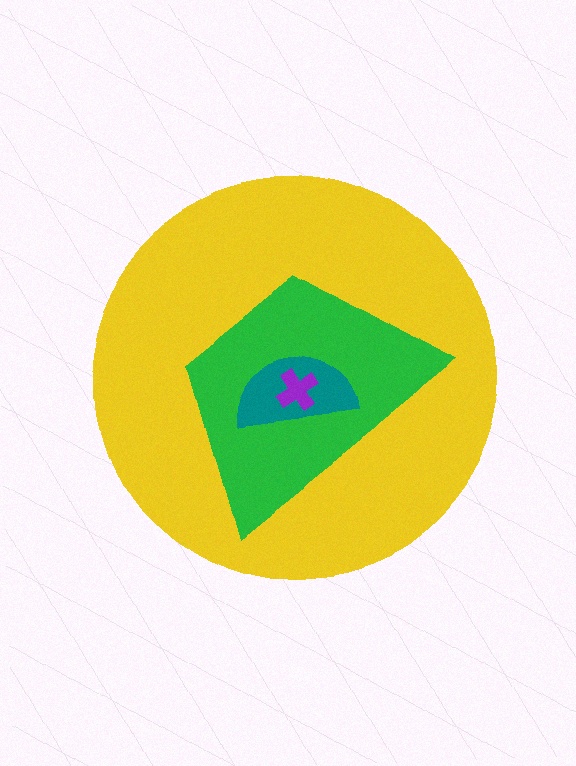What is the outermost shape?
The yellow circle.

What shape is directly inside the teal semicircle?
The purple cross.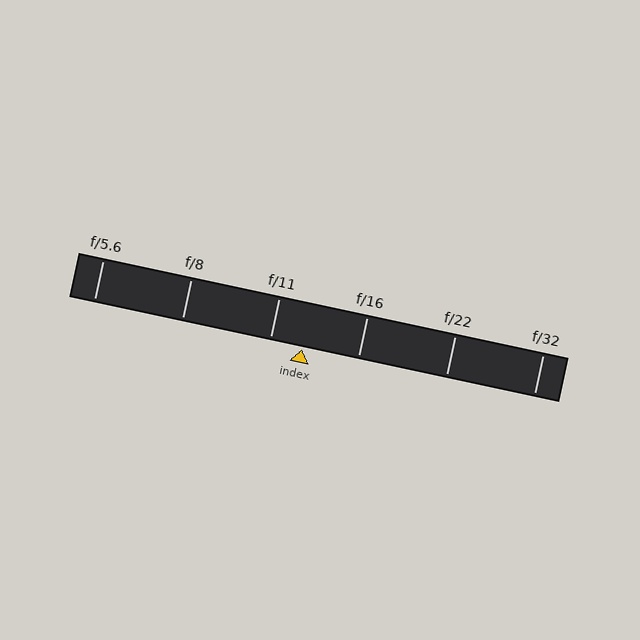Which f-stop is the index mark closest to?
The index mark is closest to f/11.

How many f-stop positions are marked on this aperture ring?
There are 6 f-stop positions marked.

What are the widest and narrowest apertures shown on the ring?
The widest aperture shown is f/5.6 and the narrowest is f/32.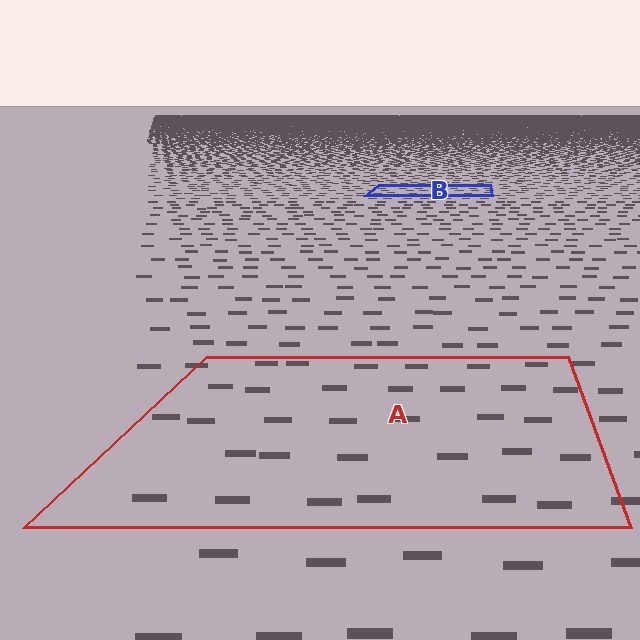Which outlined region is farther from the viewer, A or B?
Region B is farther from the viewer — the texture elements inside it appear smaller and more densely packed.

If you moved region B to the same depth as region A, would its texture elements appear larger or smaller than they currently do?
They would appear larger. At a closer depth, the same texture elements are projected at a bigger on-screen size.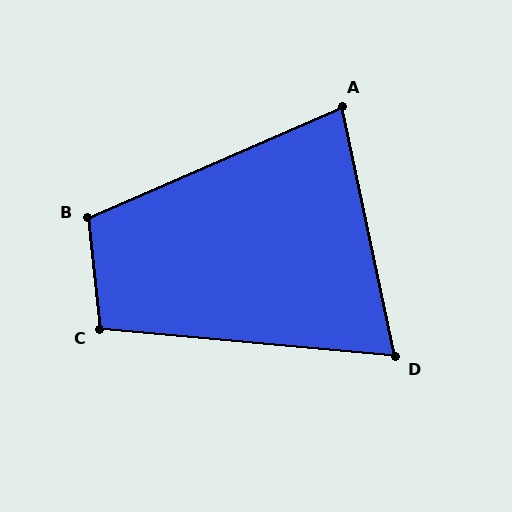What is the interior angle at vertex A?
Approximately 78 degrees (acute).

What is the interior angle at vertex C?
Approximately 102 degrees (obtuse).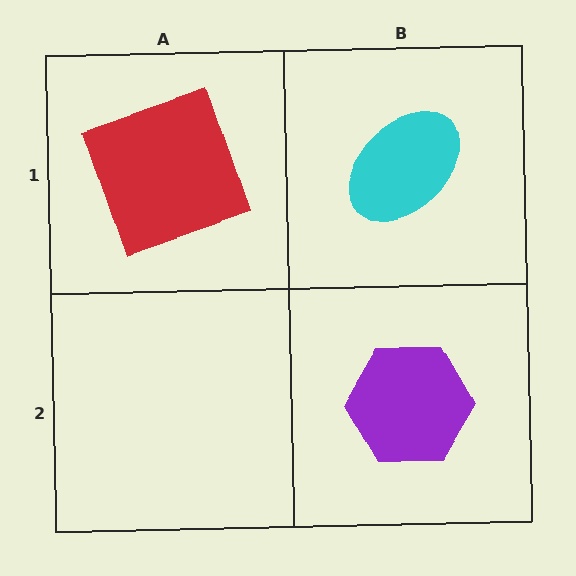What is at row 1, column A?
A red square.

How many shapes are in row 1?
2 shapes.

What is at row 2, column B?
A purple hexagon.